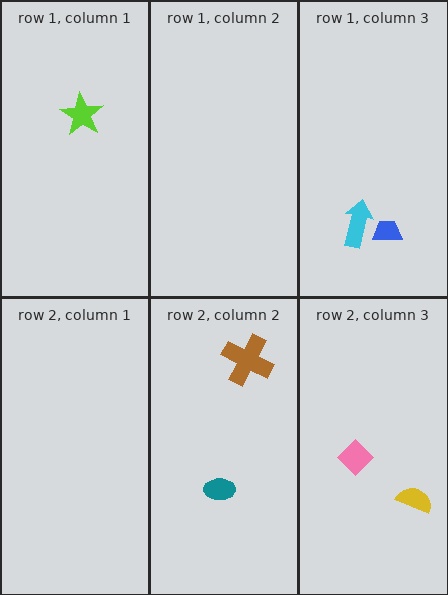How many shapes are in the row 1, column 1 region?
1.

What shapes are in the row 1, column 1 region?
The lime star.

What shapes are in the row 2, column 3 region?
The yellow semicircle, the pink diamond.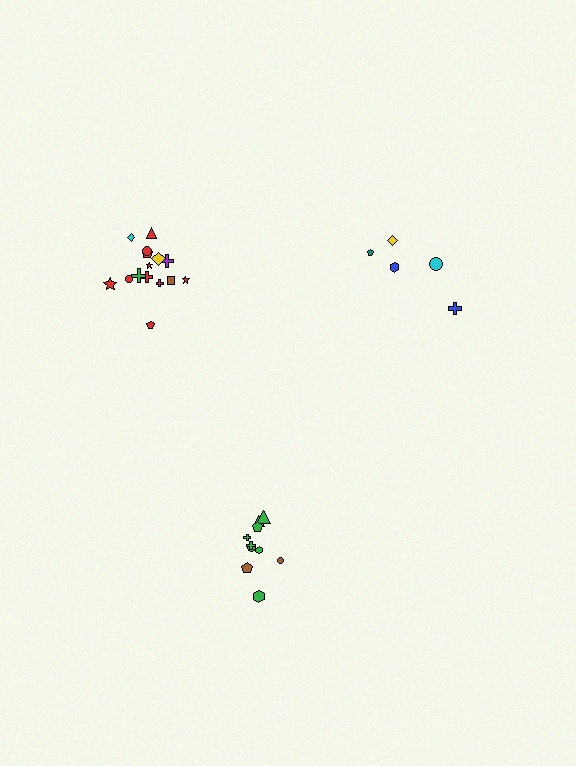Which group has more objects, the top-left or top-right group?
The top-left group.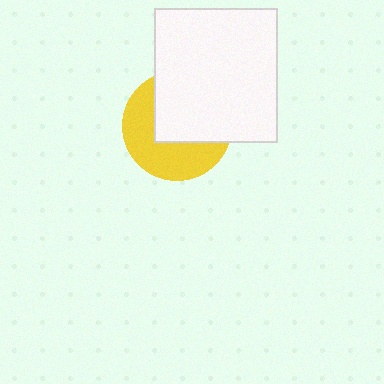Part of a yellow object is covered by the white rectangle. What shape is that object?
It is a circle.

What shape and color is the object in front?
The object in front is a white rectangle.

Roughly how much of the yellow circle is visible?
About half of it is visible (roughly 48%).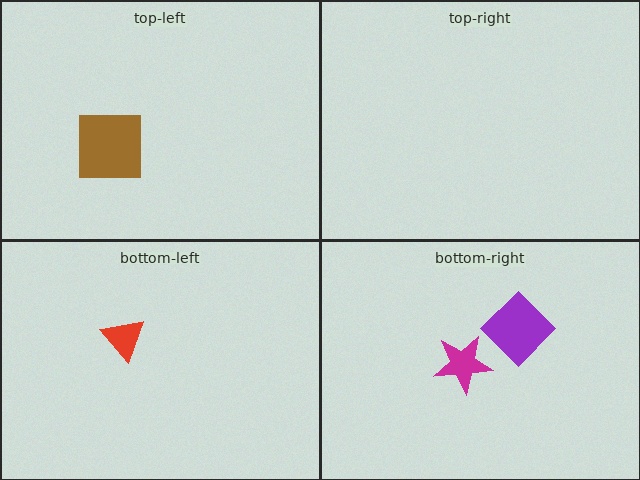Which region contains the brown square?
The top-left region.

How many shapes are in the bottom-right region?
2.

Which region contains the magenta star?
The bottom-right region.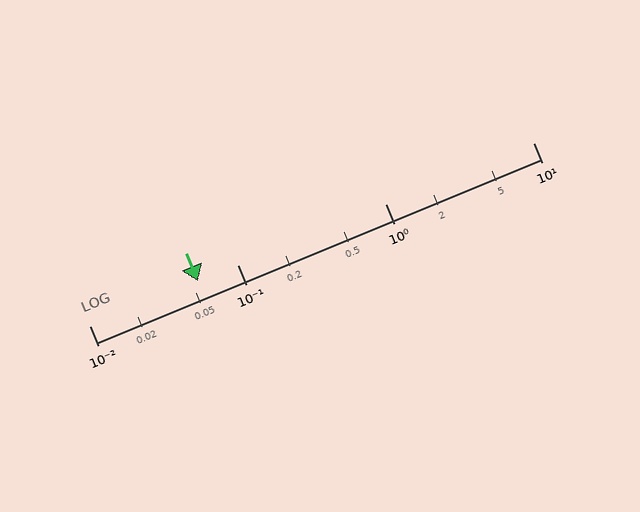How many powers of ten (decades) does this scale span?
The scale spans 3 decades, from 0.01 to 10.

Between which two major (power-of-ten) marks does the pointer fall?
The pointer is between 0.01 and 0.1.